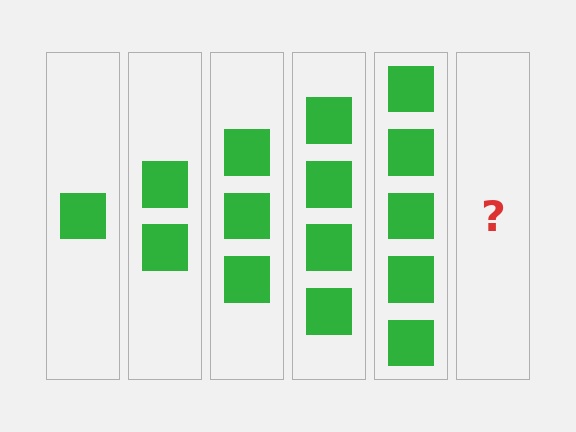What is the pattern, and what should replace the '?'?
The pattern is that each step adds one more square. The '?' should be 6 squares.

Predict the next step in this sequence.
The next step is 6 squares.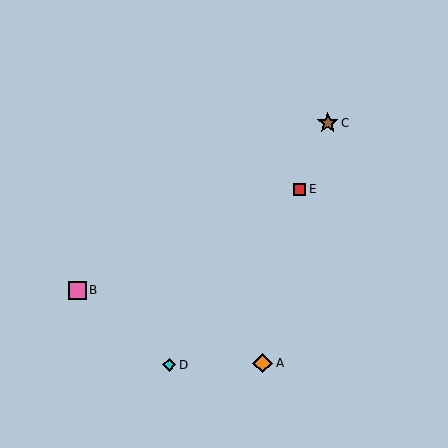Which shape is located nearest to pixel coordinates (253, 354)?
The orange diamond (labeled A) at (263, 363) is nearest to that location.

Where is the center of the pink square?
The center of the pink square is at (77, 290).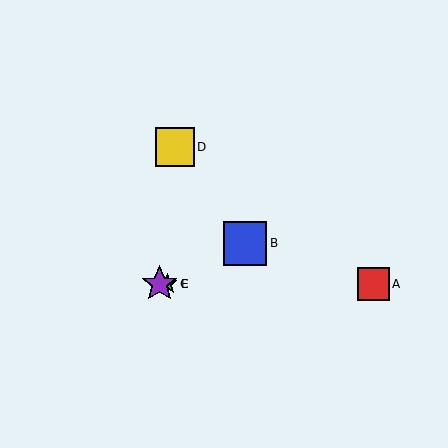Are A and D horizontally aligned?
No, A is at y≈284 and D is at y≈147.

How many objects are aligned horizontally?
3 objects (A, C, E) are aligned horizontally.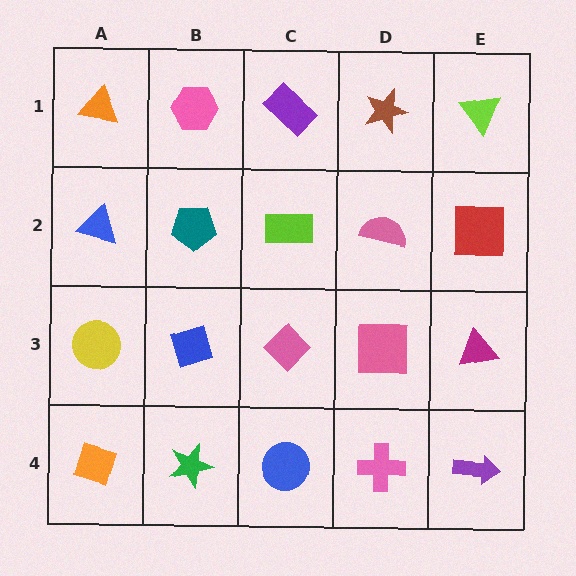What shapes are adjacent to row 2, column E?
A lime triangle (row 1, column E), a magenta triangle (row 3, column E), a pink semicircle (row 2, column D).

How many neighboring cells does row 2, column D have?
4.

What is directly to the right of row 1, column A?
A pink hexagon.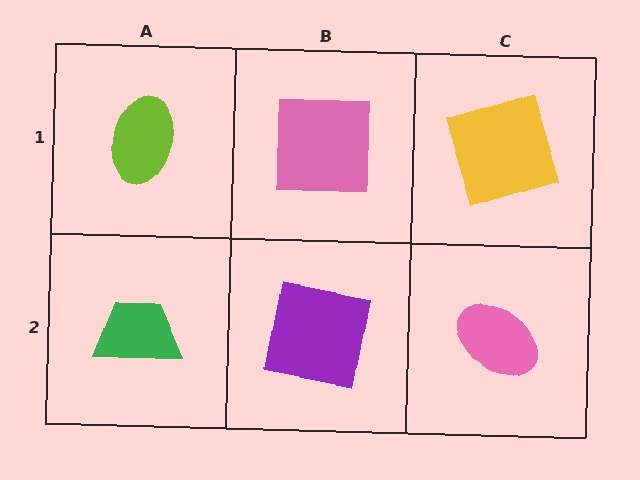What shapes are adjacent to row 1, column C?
A pink ellipse (row 2, column C), a pink square (row 1, column B).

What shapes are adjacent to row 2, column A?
A lime ellipse (row 1, column A), a purple square (row 2, column B).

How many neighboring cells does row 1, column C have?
2.